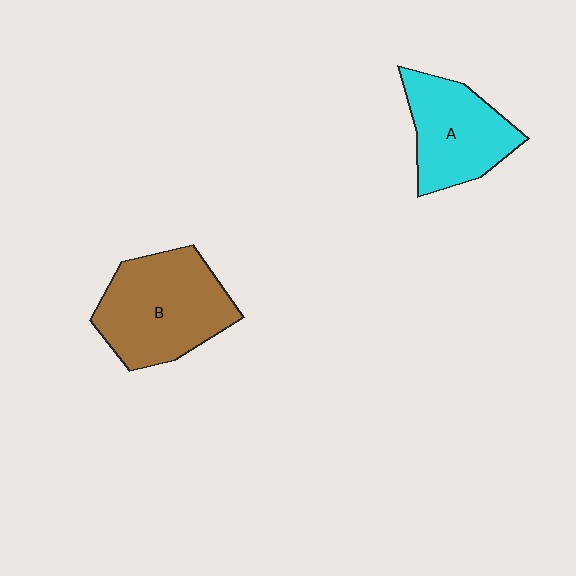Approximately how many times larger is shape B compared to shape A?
Approximately 1.3 times.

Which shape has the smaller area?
Shape A (cyan).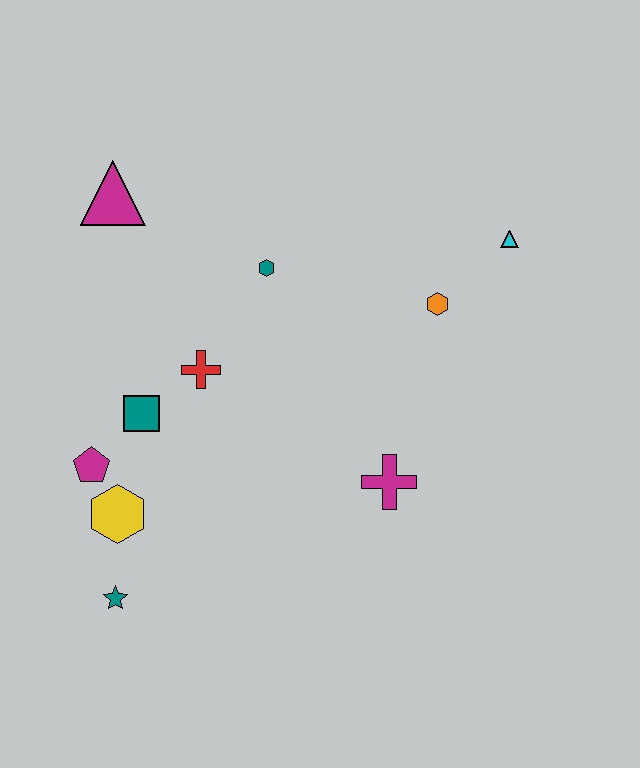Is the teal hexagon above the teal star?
Yes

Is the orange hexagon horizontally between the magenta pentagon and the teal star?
No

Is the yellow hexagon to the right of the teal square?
No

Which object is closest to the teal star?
The yellow hexagon is closest to the teal star.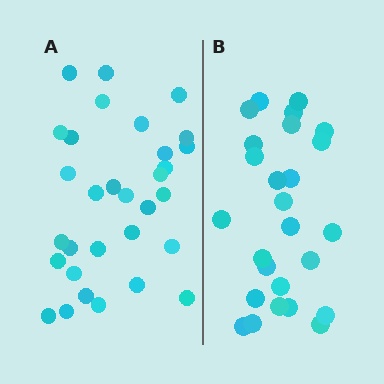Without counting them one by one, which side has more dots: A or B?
Region A (the left region) has more dots.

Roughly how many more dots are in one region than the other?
Region A has about 5 more dots than region B.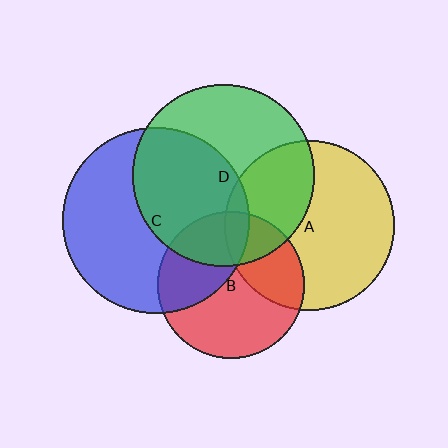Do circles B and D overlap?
Yes.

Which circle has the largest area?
Circle C (blue).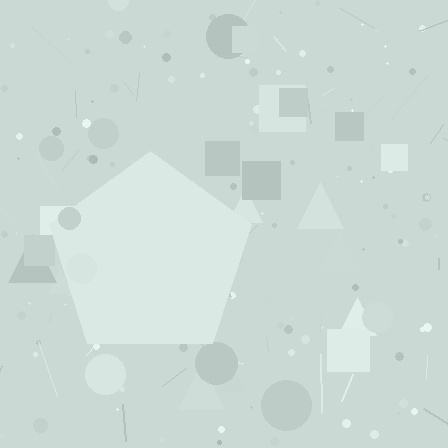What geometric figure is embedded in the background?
A pentagon is embedded in the background.